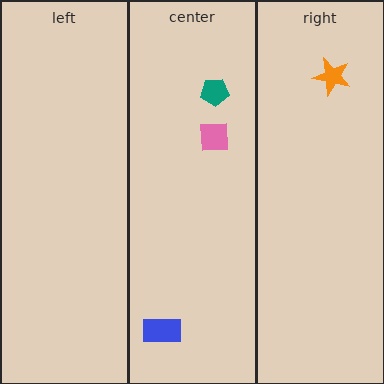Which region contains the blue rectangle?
The center region.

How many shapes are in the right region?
1.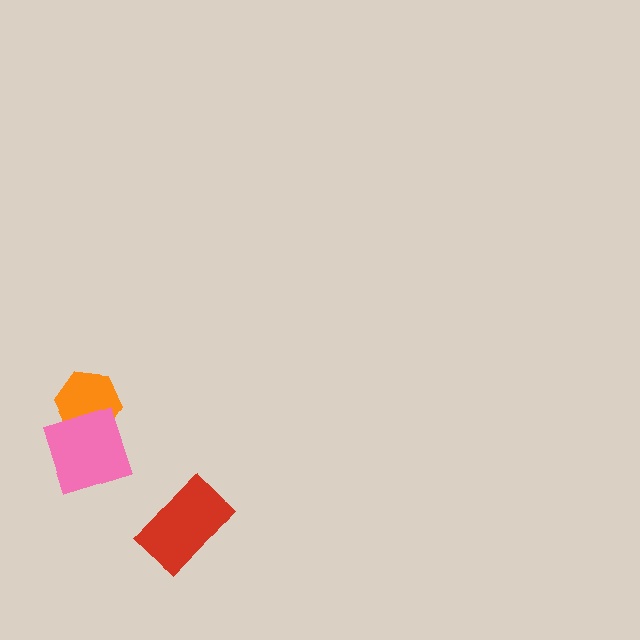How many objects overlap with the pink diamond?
1 object overlaps with the pink diamond.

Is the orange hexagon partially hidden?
Yes, it is partially covered by another shape.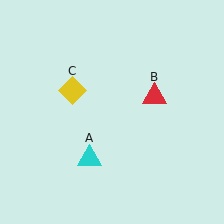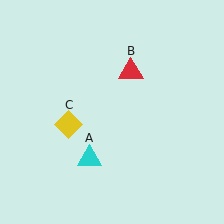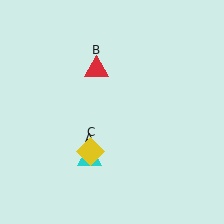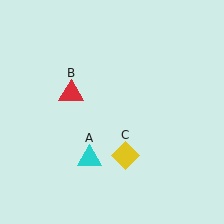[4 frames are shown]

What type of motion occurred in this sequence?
The red triangle (object B), yellow diamond (object C) rotated counterclockwise around the center of the scene.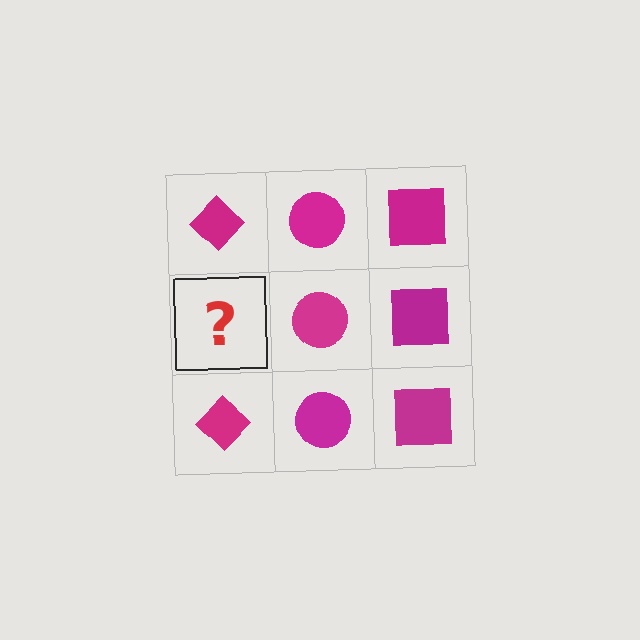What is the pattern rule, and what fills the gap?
The rule is that each column has a consistent shape. The gap should be filled with a magenta diamond.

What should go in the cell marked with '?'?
The missing cell should contain a magenta diamond.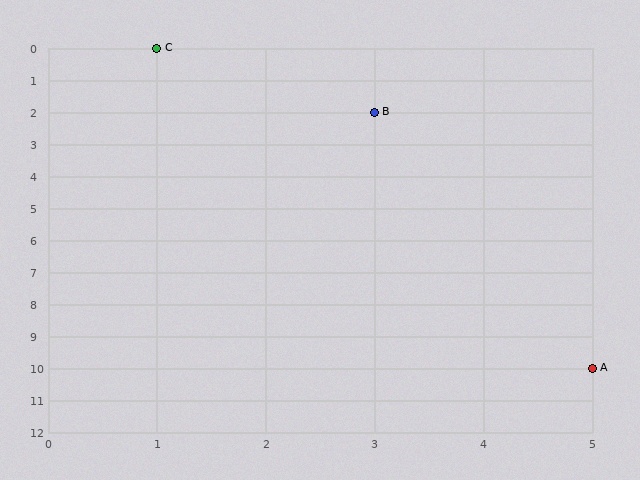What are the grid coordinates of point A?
Point A is at grid coordinates (5, 10).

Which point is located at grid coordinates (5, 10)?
Point A is at (5, 10).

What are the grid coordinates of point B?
Point B is at grid coordinates (3, 2).